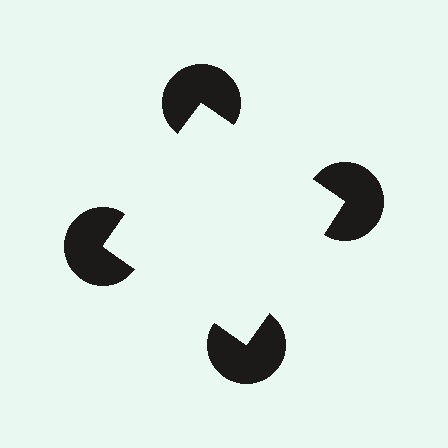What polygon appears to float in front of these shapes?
An illusory square — its edges are inferred from the aligned wedge cuts in the pac-man discs, not physically drawn.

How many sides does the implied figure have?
4 sides.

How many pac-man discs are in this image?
There are 4 — one at each vertex of the illusory square.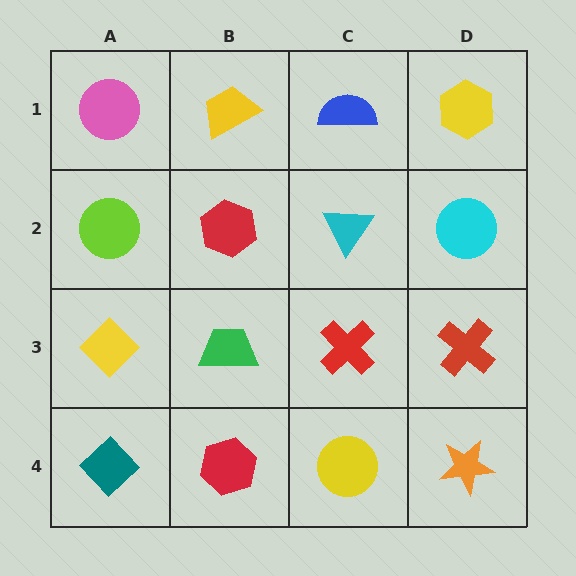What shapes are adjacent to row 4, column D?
A red cross (row 3, column D), a yellow circle (row 4, column C).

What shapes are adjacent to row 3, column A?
A lime circle (row 2, column A), a teal diamond (row 4, column A), a green trapezoid (row 3, column B).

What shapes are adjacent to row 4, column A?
A yellow diamond (row 3, column A), a red hexagon (row 4, column B).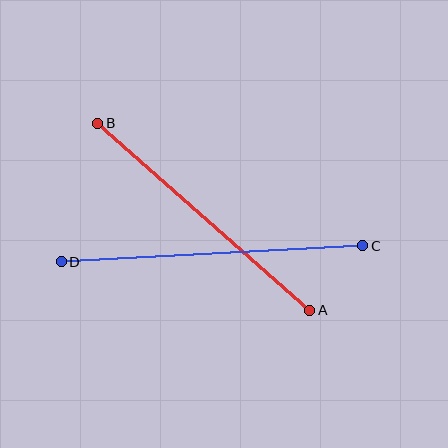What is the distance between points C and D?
The distance is approximately 302 pixels.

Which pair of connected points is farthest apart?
Points C and D are farthest apart.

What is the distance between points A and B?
The distance is approximately 283 pixels.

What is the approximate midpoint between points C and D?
The midpoint is at approximately (212, 254) pixels.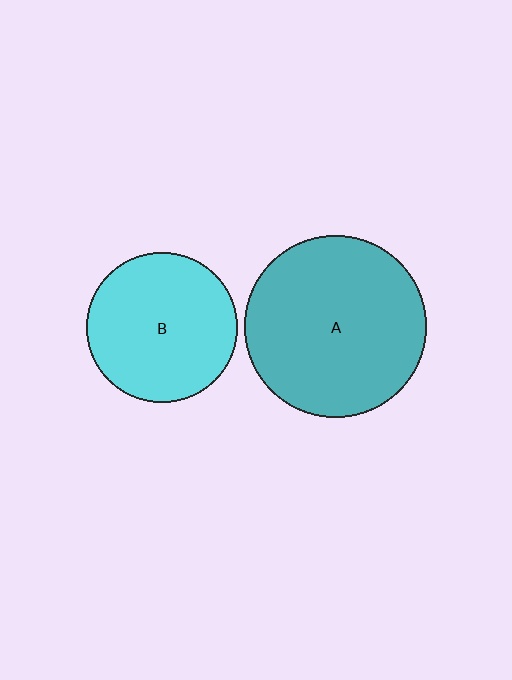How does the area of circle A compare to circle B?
Approximately 1.5 times.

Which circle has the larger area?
Circle A (teal).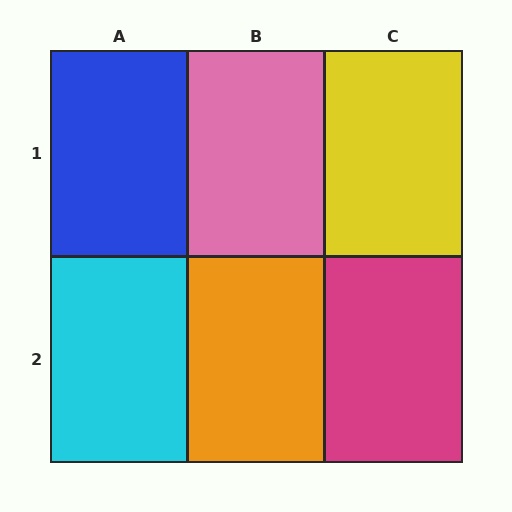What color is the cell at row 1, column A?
Blue.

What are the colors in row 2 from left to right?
Cyan, orange, magenta.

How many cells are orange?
1 cell is orange.